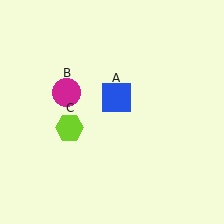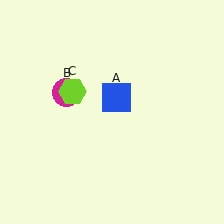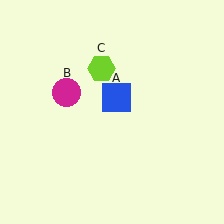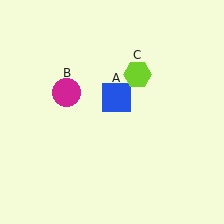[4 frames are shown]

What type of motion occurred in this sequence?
The lime hexagon (object C) rotated clockwise around the center of the scene.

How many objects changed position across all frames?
1 object changed position: lime hexagon (object C).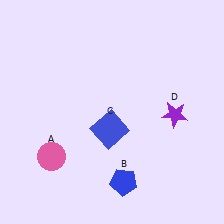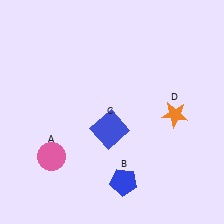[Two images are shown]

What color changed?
The star (D) changed from purple in Image 1 to orange in Image 2.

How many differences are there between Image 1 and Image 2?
There is 1 difference between the two images.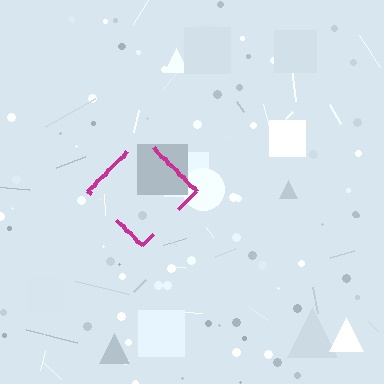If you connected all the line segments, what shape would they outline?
They would outline a diamond.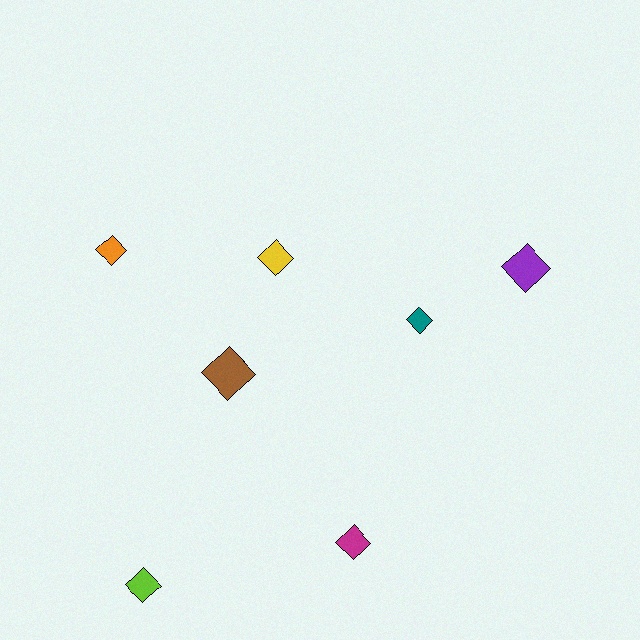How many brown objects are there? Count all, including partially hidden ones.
There is 1 brown object.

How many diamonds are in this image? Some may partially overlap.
There are 7 diamonds.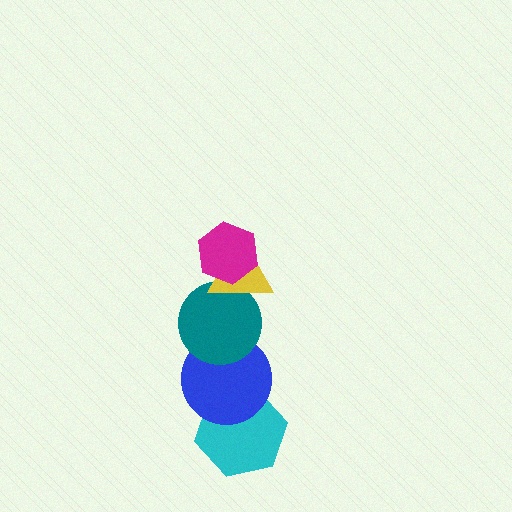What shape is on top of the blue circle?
The teal circle is on top of the blue circle.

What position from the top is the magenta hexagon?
The magenta hexagon is 1st from the top.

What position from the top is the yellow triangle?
The yellow triangle is 2nd from the top.